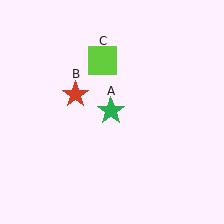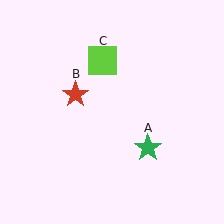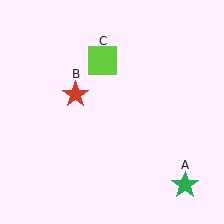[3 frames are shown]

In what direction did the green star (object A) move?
The green star (object A) moved down and to the right.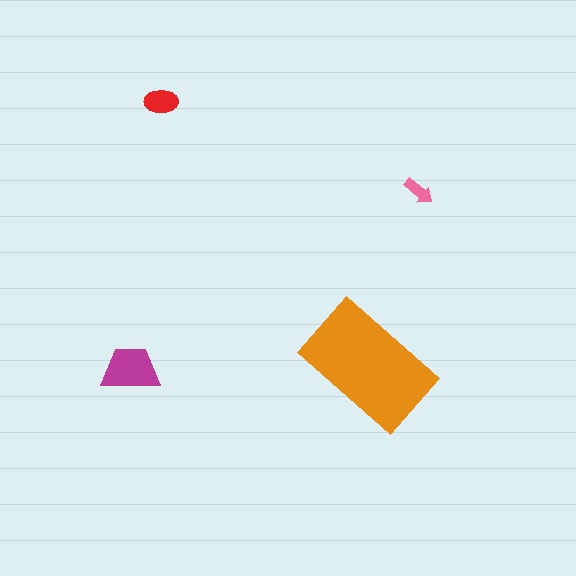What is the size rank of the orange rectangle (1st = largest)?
1st.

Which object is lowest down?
The magenta trapezoid is bottommost.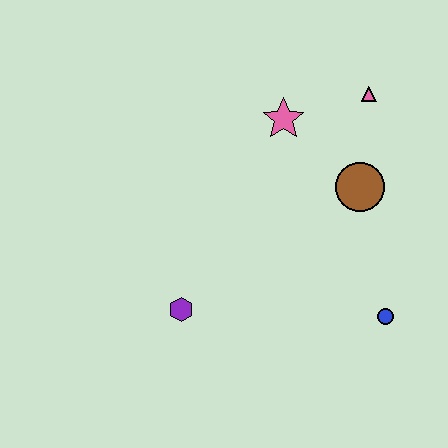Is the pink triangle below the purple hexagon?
No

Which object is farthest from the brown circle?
The purple hexagon is farthest from the brown circle.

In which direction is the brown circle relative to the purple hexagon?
The brown circle is to the right of the purple hexagon.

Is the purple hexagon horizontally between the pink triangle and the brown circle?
No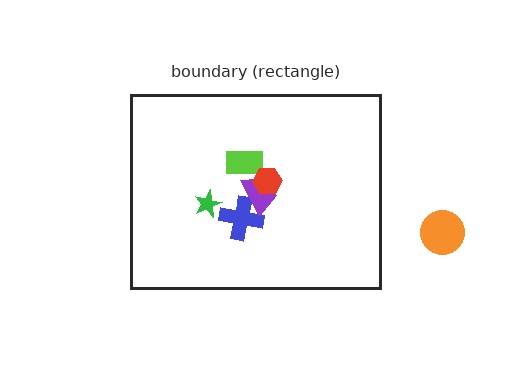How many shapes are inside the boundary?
5 inside, 1 outside.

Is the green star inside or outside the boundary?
Inside.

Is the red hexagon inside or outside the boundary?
Inside.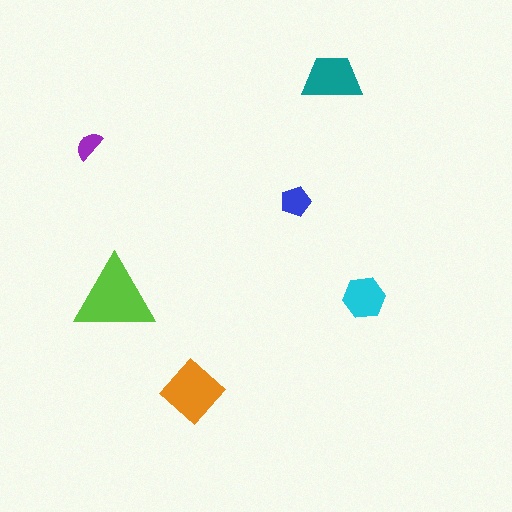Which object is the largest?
The lime triangle.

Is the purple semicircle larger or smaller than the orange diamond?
Smaller.